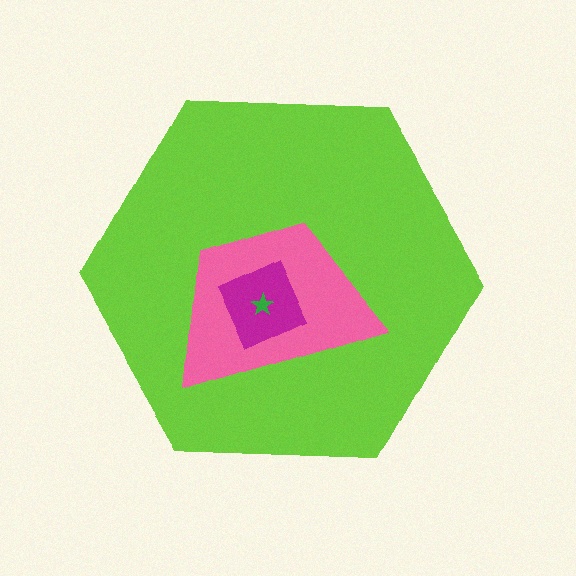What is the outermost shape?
The lime hexagon.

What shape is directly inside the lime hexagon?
The pink trapezoid.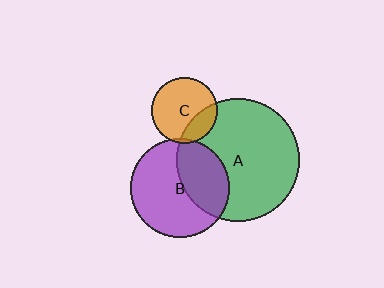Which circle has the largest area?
Circle A (green).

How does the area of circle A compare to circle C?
Approximately 3.5 times.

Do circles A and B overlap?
Yes.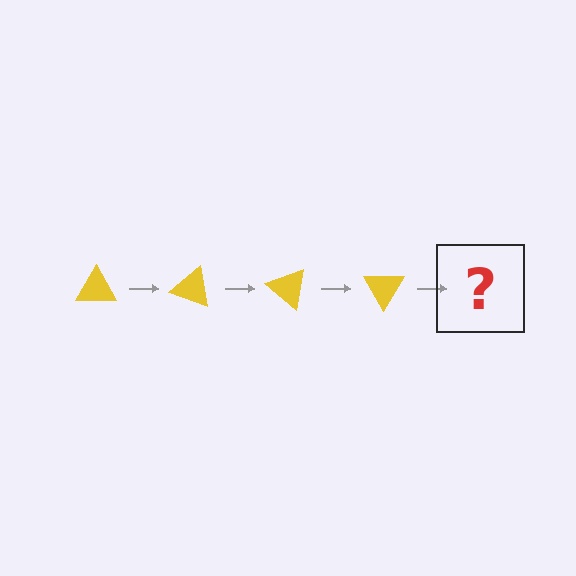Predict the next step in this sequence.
The next step is a yellow triangle rotated 80 degrees.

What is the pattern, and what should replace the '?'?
The pattern is that the triangle rotates 20 degrees each step. The '?' should be a yellow triangle rotated 80 degrees.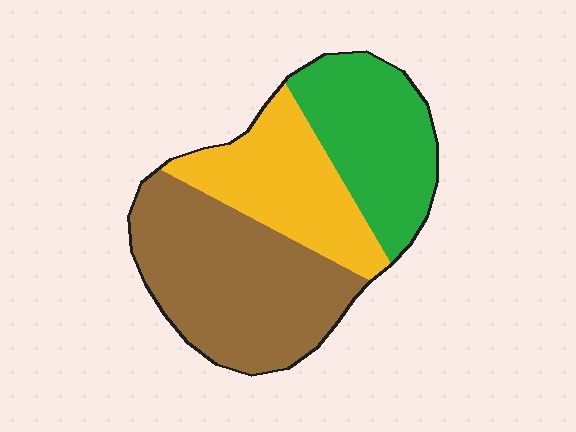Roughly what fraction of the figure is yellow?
Yellow takes up about one quarter (1/4) of the figure.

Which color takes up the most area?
Brown, at roughly 45%.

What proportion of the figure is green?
Green covers about 30% of the figure.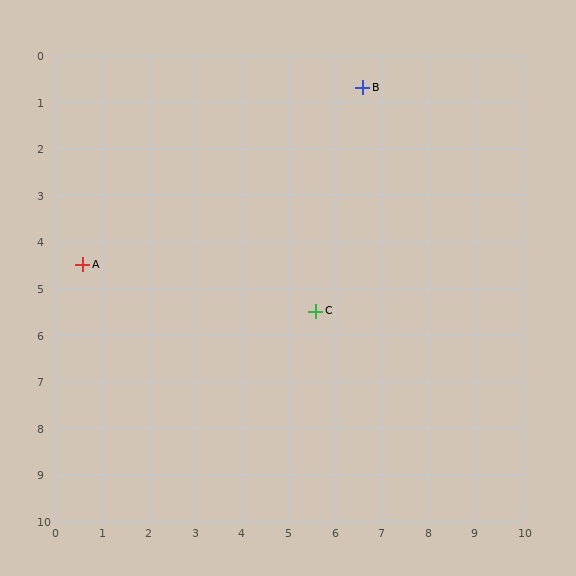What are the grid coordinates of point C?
Point C is at approximately (5.6, 5.5).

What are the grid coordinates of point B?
Point B is at approximately (6.6, 0.7).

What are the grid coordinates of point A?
Point A is at approximately (0.6, 4.5).